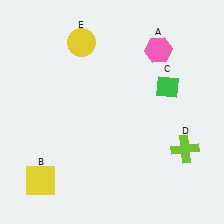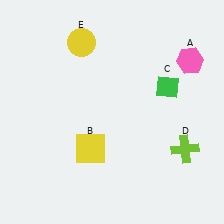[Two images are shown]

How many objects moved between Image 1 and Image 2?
2 objects moved between the two images.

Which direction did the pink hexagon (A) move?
The pink hexagon (A) moved right.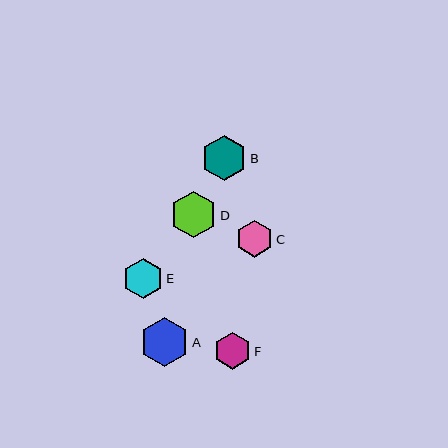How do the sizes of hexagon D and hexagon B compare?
Hexagon D and hexagon B are approximately the same size.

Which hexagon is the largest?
Hexagon A is the largest with a size of approximately 49 pixels.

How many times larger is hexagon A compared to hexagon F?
Hexagon A is approximately 1.3 times the size of hexagon F.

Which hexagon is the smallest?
Hexagon C is the smallest with a size of approximately 37 pixels.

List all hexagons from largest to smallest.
From largest to smallest: A, D, B, E, F, C.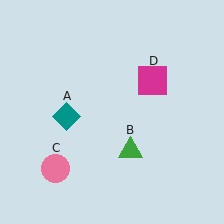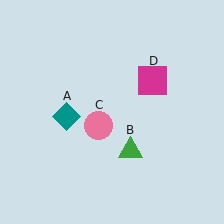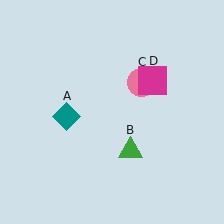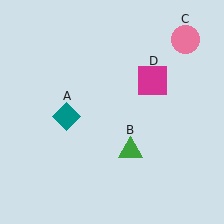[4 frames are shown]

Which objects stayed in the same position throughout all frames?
Teal diamond (object A) and green triangle (object B) and magenta square (object D) remained stationary.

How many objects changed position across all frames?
1 object changed position: pink circle (object C).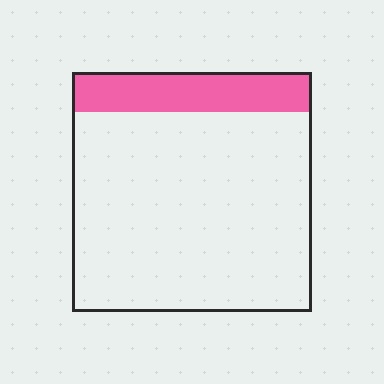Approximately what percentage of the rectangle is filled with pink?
Approximately 15%.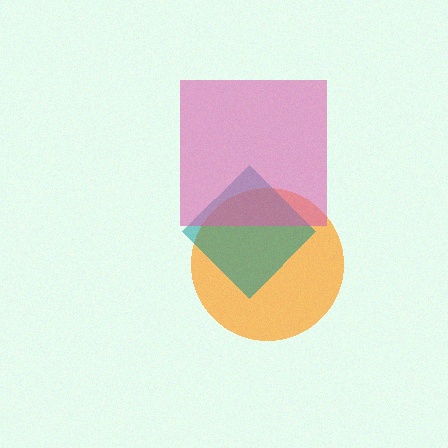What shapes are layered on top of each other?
The layered shapes are: an orange circle, a teal diamond, a pink square.